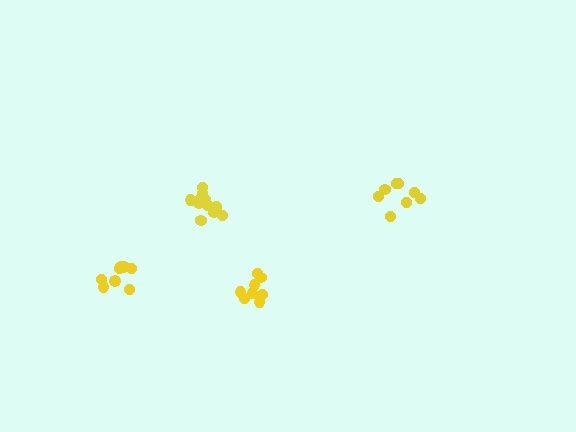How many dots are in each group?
Group 1: 13 dots, Group 2: 8 dots, Group 3: 8 dots, Group 4: 8 dots (37 total).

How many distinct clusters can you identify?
There are 4 distinct clusters.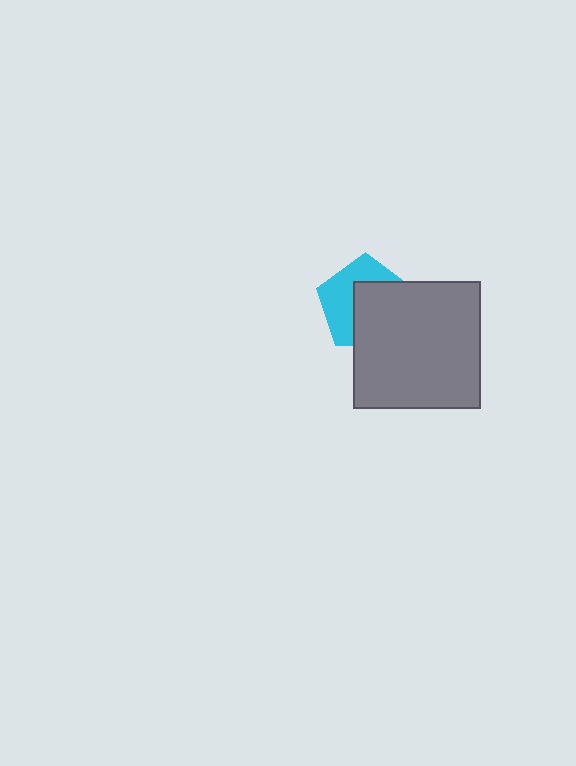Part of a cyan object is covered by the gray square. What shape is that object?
It is a pentagon.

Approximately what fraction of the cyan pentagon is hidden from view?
Roughly 53% of the cyan pentagon is hidden behind the gray square.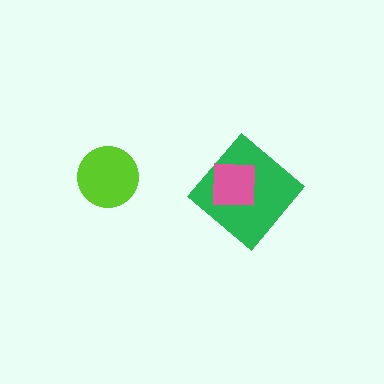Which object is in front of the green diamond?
The pink square is in front of the green diamond.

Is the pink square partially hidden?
No, no other shape covers it.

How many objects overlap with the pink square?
1 object overlaps with the pink square.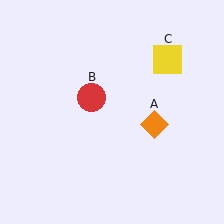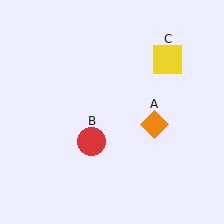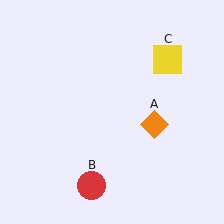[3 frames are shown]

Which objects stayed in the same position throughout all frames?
Orange diamond (object A) and yellow square (object C) remained stationary.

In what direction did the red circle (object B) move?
The red circle (object B) moved down.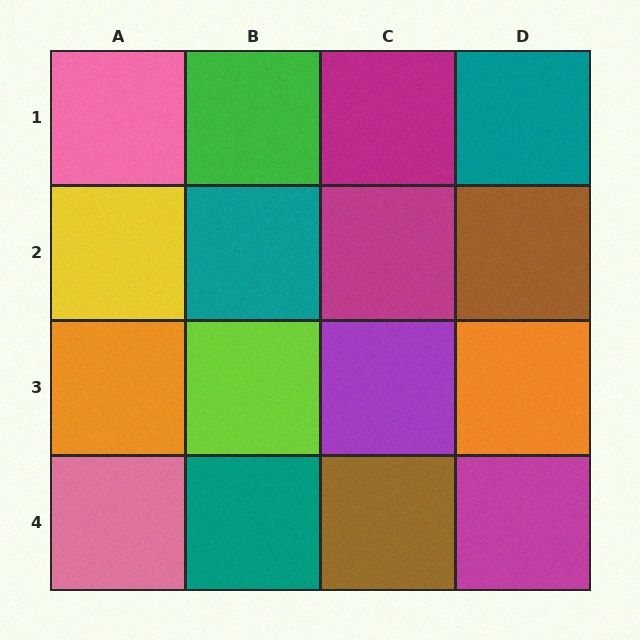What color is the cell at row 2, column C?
Magenta.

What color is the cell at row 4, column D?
Magenta.